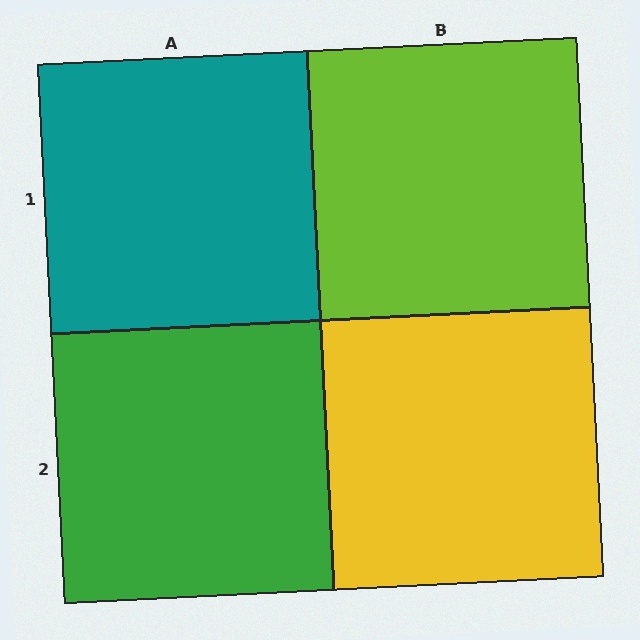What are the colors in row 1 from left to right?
Teal, lime.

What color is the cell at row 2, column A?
Green.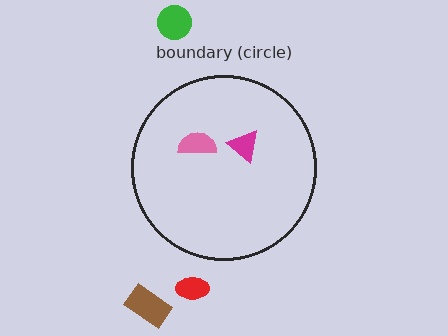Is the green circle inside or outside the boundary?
Outside.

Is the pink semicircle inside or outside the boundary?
Inside.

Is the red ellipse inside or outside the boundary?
Outside.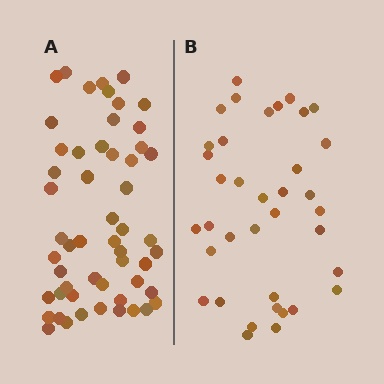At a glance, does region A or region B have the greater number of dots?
Region A (the left region) has more dots.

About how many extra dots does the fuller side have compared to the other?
Region A has approximately 15 more dots than region B.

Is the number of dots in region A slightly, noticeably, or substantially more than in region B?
Region A has substantially more. The ratio is roughly 1.5 to 1.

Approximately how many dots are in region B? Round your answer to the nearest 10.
About 40 dots. (The exact count is 37, which rounds to 40.)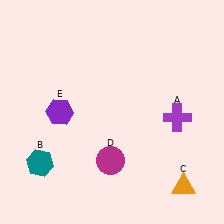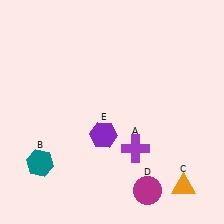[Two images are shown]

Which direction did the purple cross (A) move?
The purple cross (A) moved left.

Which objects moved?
The objects that moved are: the purple cross (A), the magenta circle (D), the purple hexagon (E).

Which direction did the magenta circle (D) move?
The magenta circle (D) moved right.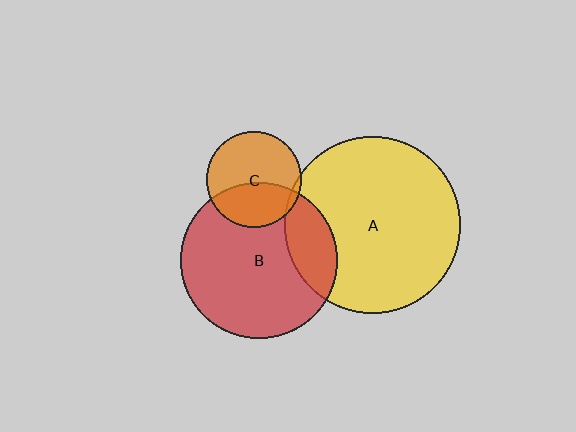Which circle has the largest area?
Circle A (yellow).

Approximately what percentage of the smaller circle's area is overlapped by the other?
Approximately 40%.